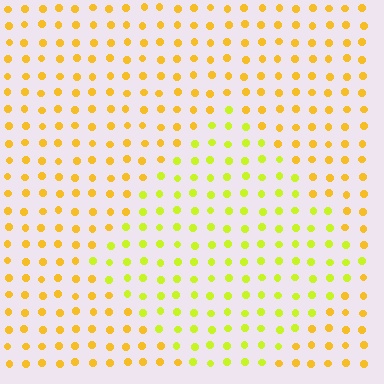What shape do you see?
I see a diamond.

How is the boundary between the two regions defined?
The boundary is defined purely by a slight shift in hue (about 30 degrees). Spacing, size, and orientation are identical on both sides.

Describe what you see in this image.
The image is filled with small yellow elements in a uniform arrangement. A diamond-shaped region is visible where the elements are tinted to a slightly different hue, forming a subtle color boundary.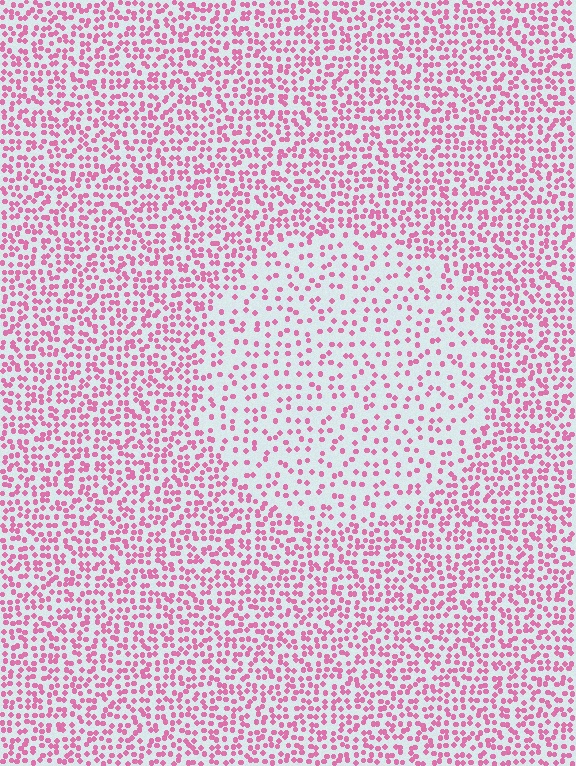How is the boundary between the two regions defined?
The boundary is defined by a change in element density (approximately 2.0x ratio). All elements are the same color, size, and shape.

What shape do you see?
I see a circle.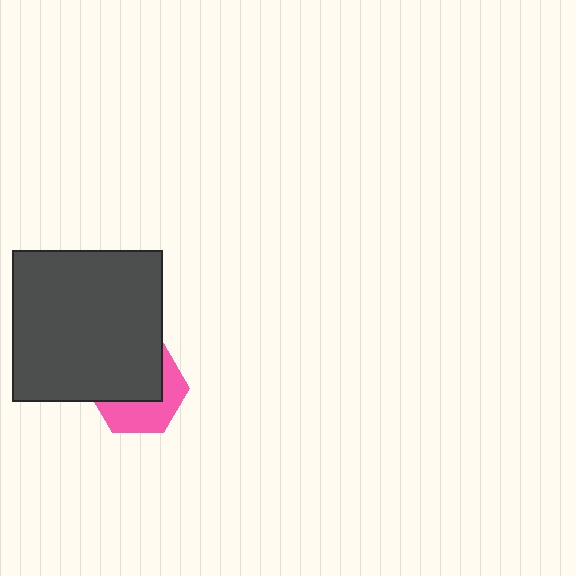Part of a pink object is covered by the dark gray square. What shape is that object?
It is a hexagon.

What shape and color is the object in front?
The object in front is a dark gray square.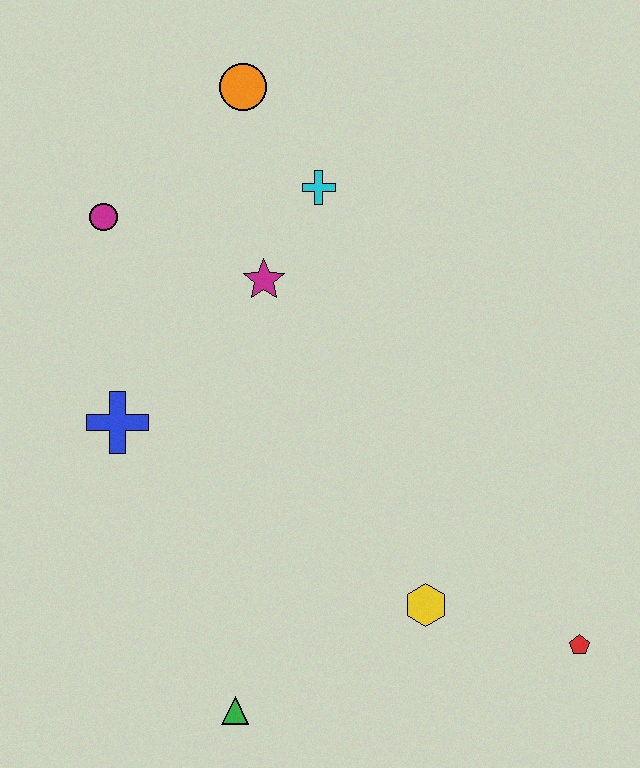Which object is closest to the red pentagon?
The yellow hexagon is closest to the red pentagon.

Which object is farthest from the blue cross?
The red pentagon is farthest from the blue cross.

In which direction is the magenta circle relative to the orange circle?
The magenta circle is to the left of the orange circle.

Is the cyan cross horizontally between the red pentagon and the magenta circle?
Yes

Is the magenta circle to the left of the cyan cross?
Yes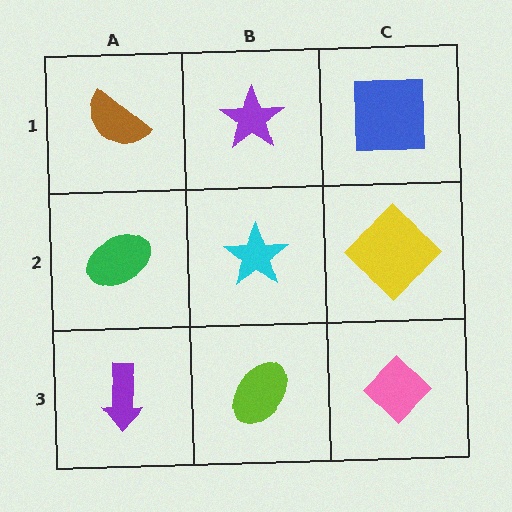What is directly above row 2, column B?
A purple star.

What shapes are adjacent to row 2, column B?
A purple star (row 1, column B), a lime ellipse (row 3, column B), a green ellipse (row 2, column A), a yellow diamond (row 2, column C).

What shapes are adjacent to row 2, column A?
A brown semicircle (row 1, column A), a purple arrow (row 3, column A), a cyan star (row 2, column B).